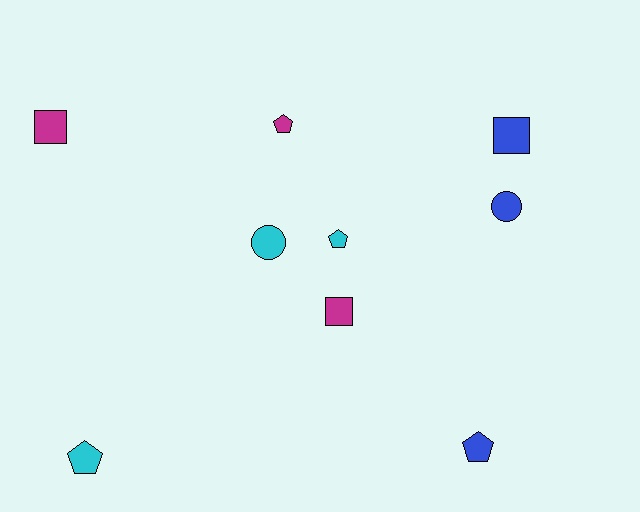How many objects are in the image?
There are 9 objects.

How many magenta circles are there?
There are no magenta circles.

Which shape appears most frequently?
Pentagon, with 4 objects.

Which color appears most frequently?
Magenta, with 3 objects.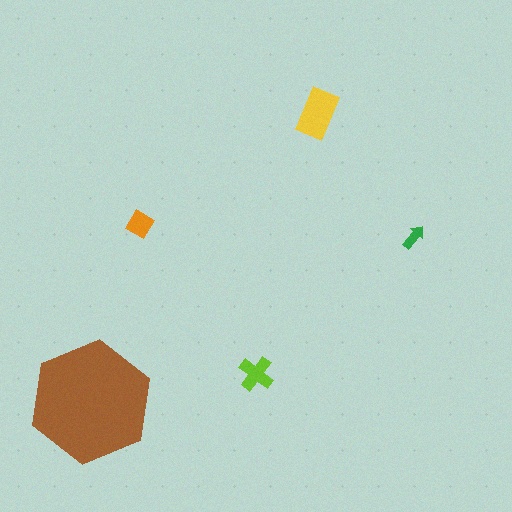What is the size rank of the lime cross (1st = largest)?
3rd.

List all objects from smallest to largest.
The green arrow, the orange diamond, the lime cross, the yellow rectangle, the brown hexagon.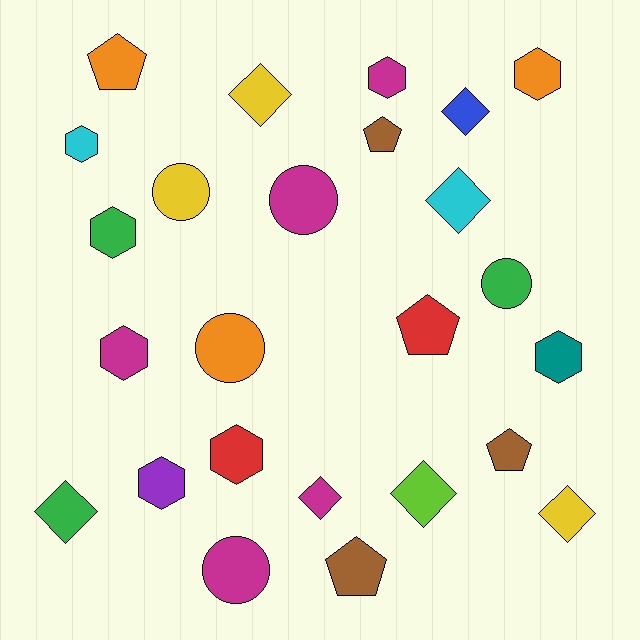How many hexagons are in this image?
There are 8 hexagons.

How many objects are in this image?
There are 25 objects.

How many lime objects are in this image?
There is 1 lime object.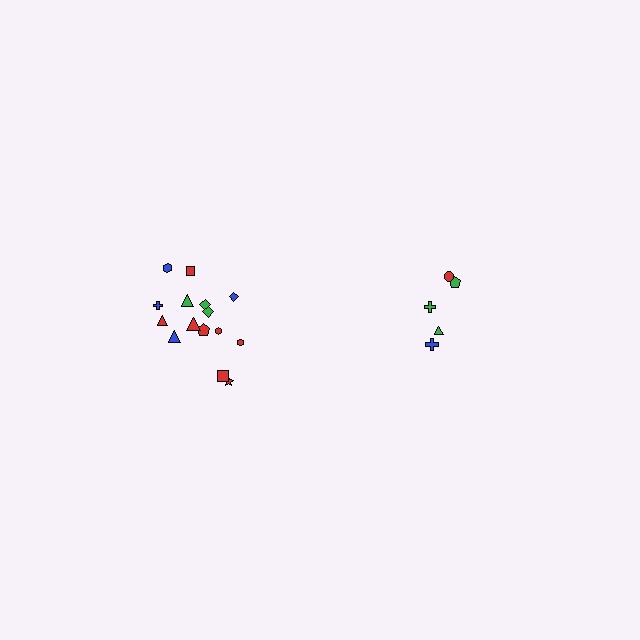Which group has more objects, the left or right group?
The left group.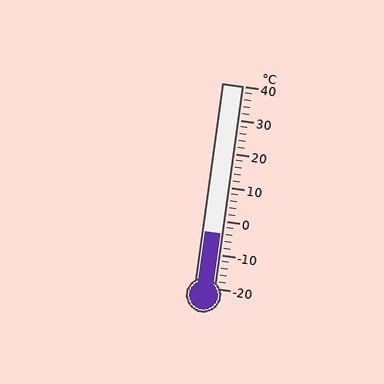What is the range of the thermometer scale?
The thermometer scale ranges from -20°C to 40°C.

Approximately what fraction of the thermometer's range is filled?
The thermometer is filled to approximately 25% of its range.